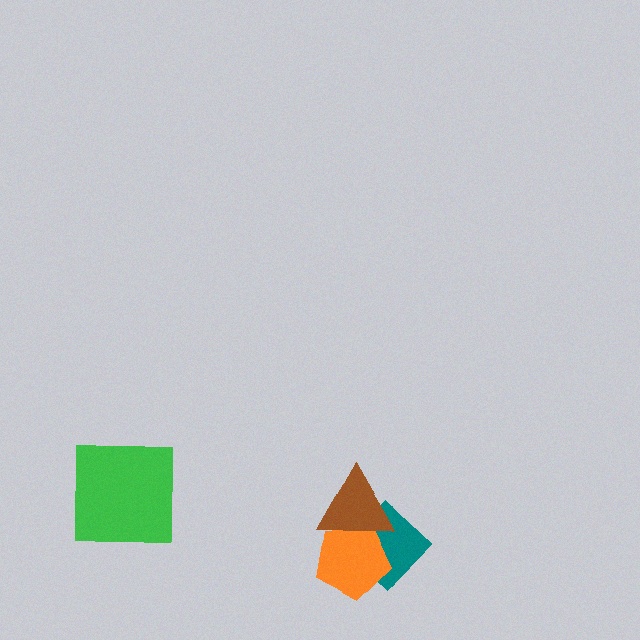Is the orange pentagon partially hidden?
Yes, it is partially covered by another shape.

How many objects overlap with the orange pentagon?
2 objects overlap with the orange pentagon.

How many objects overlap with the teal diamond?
2 objects overlap with the teal diamond.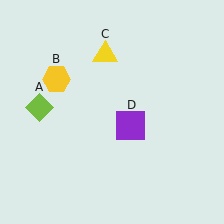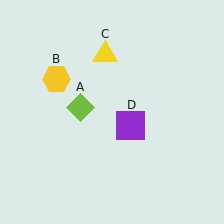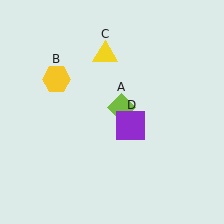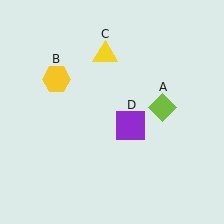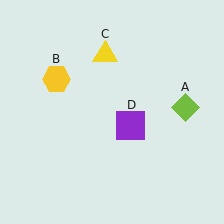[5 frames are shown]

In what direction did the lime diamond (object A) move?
The lime diamond (object A) moved right.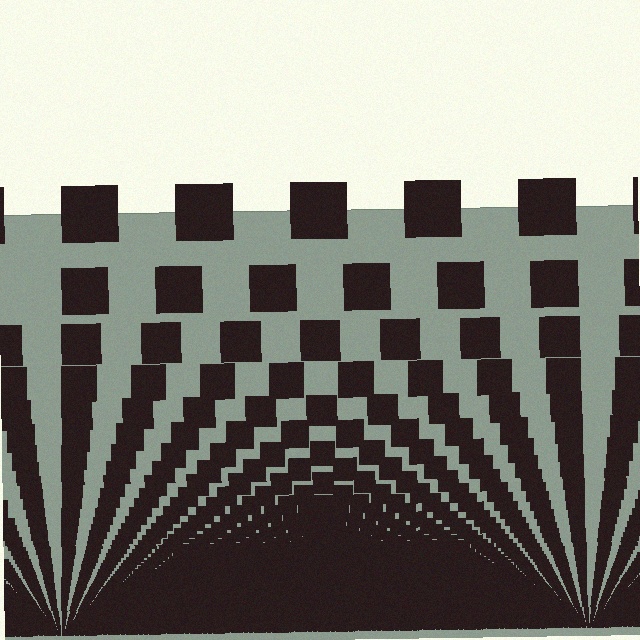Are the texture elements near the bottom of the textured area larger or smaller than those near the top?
Smaller. The gradient is inverted — elements near the bottom are smaller and denser.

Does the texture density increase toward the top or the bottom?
Density increases toward the bottom.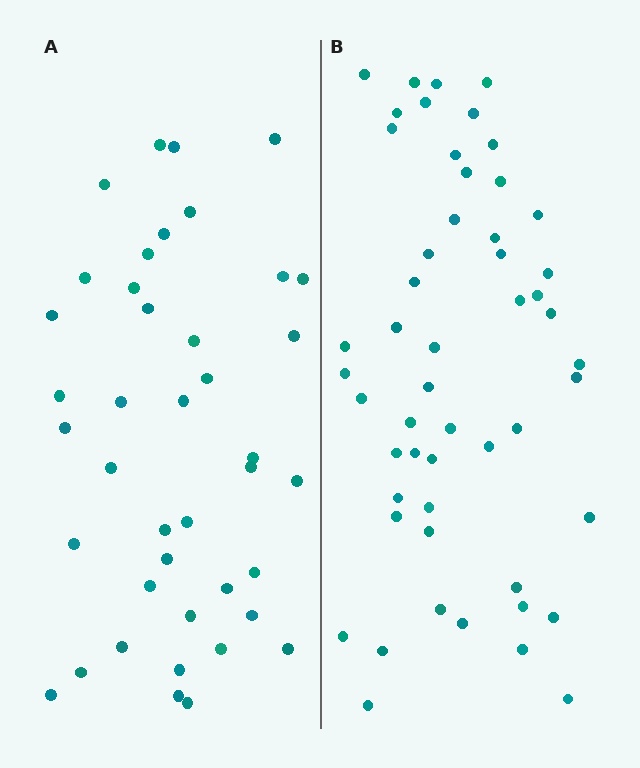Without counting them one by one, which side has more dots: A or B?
Region B (the right region) has more dots.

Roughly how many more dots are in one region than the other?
Region B has roughly 12 or so more dots than region A.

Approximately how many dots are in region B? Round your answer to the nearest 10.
About 50 dots. (The exact count is 52, which rounds to 50.)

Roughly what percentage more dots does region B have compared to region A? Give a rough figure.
About 25% more.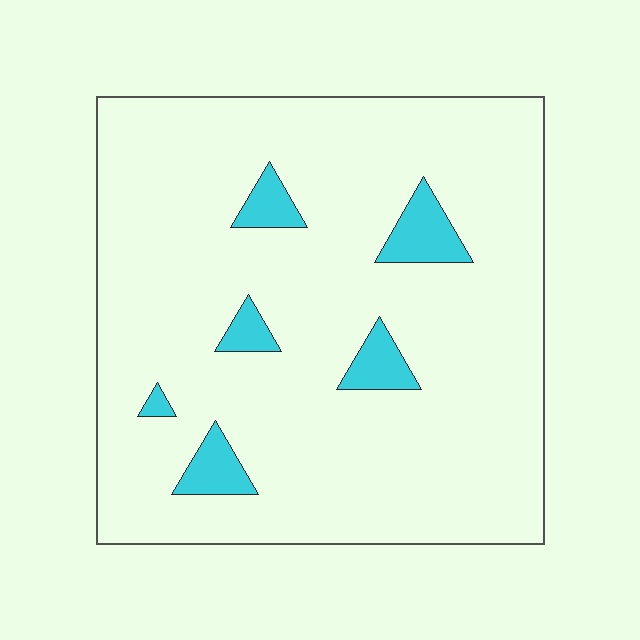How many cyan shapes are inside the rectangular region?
6.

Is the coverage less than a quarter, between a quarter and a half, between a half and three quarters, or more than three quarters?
Less than a quarter.